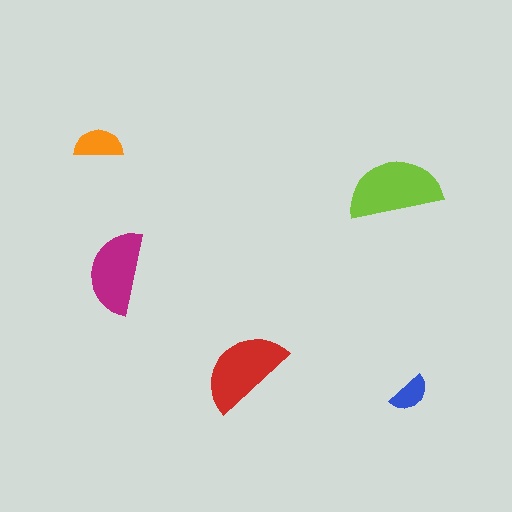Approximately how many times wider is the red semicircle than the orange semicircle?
About 2 times wider.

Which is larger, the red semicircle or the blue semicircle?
The red one.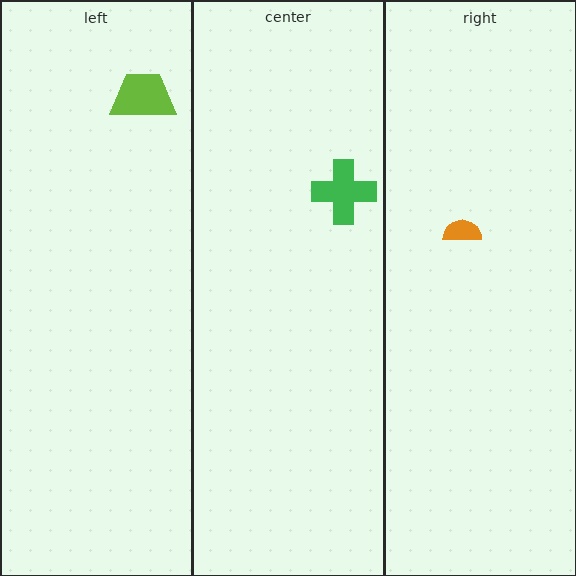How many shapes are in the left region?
1.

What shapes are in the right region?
The orange semicircle.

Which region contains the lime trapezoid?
The left region.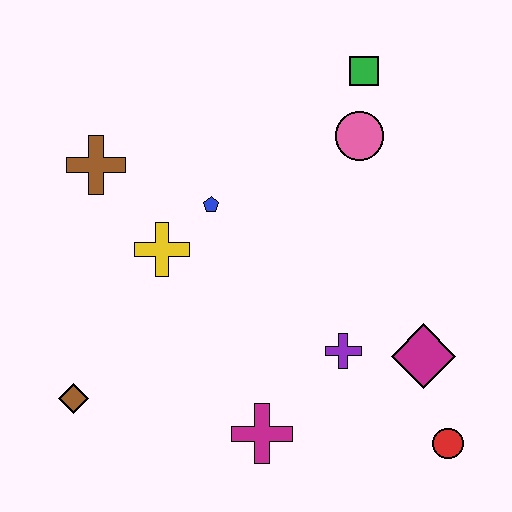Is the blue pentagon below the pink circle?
Yes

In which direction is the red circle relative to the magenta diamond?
The red circle is below the magenta diamond.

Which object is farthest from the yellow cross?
The red circle is farthest from the yellow cross.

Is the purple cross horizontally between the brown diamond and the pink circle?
Yes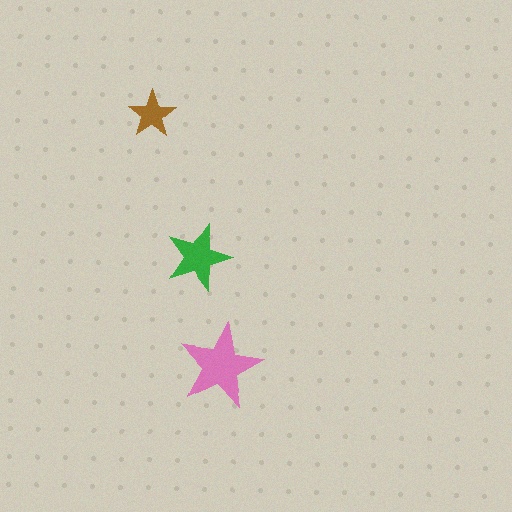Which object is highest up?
The brown star is topmost.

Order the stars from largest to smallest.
the pink one, the green one, the brown one.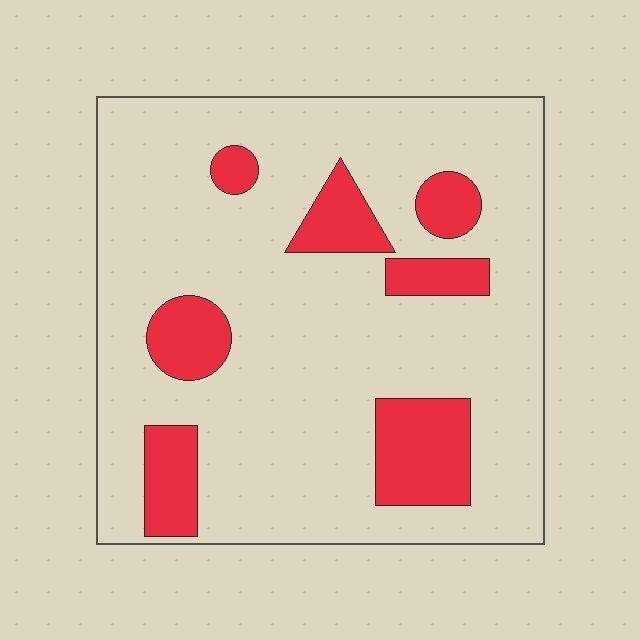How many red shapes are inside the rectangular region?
7.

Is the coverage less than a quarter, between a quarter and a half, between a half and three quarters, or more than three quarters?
Less than a quarter.